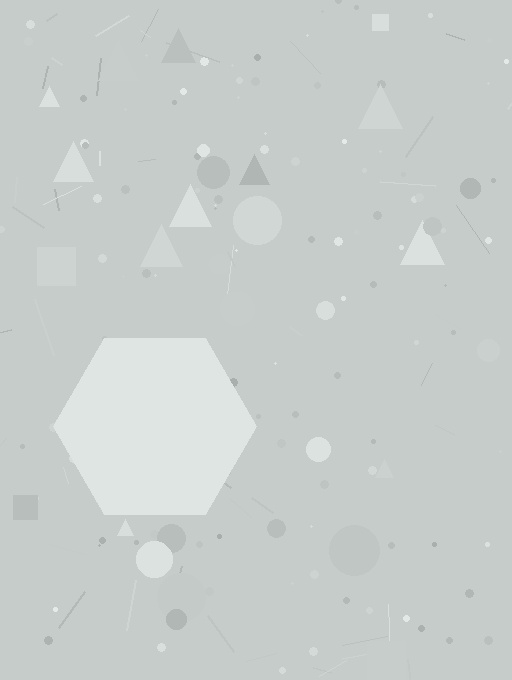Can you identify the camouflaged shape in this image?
The camouflaged shape is a hexagon.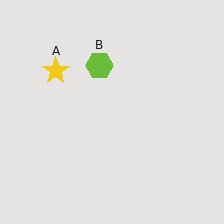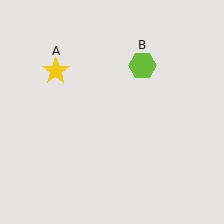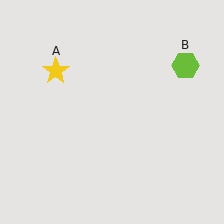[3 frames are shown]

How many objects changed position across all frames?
1 object changed position: lime hexagon (object B).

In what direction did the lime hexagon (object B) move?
The lime hexagon (object B) moved right.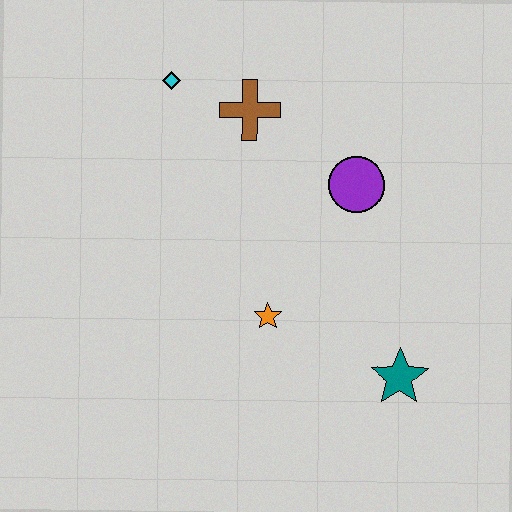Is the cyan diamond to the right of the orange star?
No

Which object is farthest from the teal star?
The cyan diamond is farthest from the teal star.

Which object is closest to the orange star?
The teal star is closest to the orange star.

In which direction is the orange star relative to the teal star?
The orange star is to the left of the teal star.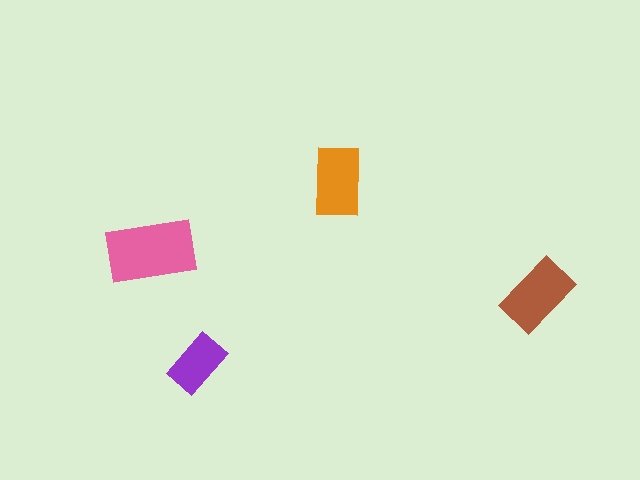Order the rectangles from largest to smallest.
the pink one, the brown one, the orange one, the purple one.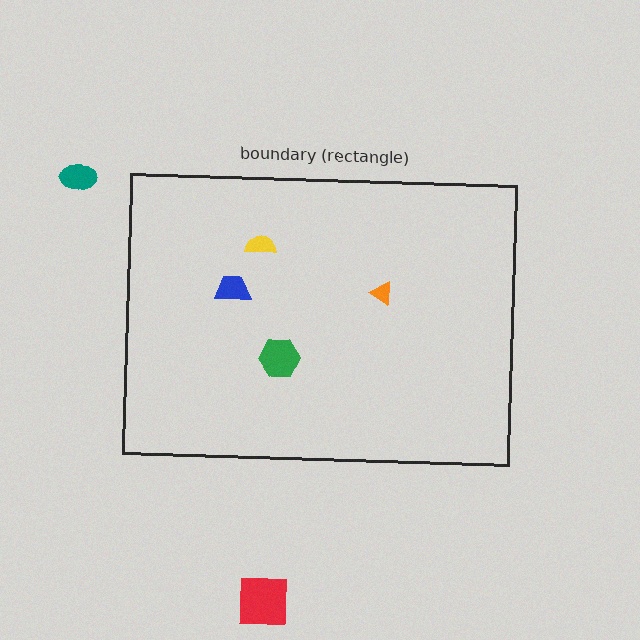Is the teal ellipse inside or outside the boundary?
Outside.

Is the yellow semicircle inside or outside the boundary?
Inside.